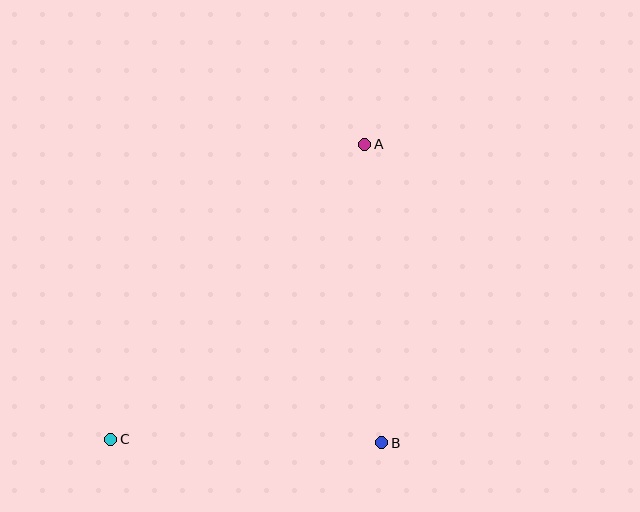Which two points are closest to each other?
Points B and C are closest to each other.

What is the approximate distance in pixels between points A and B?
The distance between A and B is approximately 299 pixels.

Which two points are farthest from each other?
Points A and C are farthest from each other.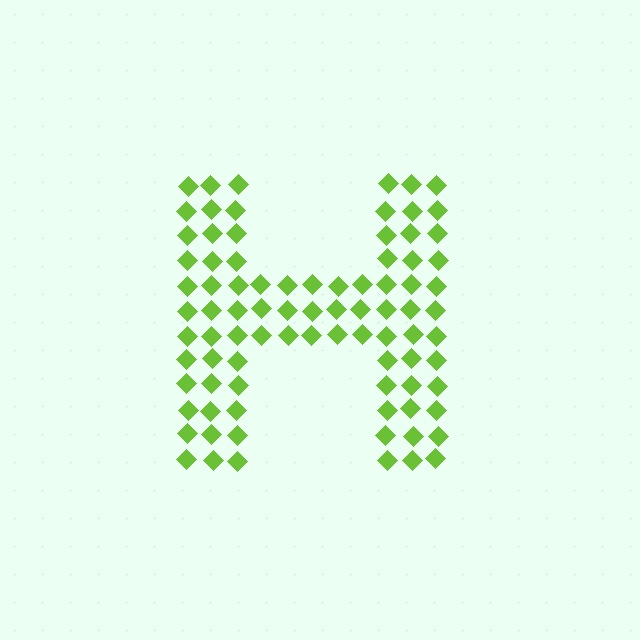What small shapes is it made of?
It is made of small diamonds.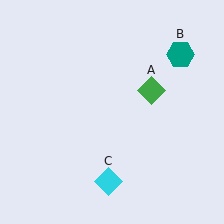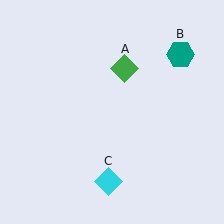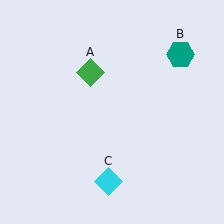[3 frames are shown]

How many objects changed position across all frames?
1 object changed position: green diamond (object A).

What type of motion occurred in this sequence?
The green diamond (object A) rotated counterclockwise around the center of the scene.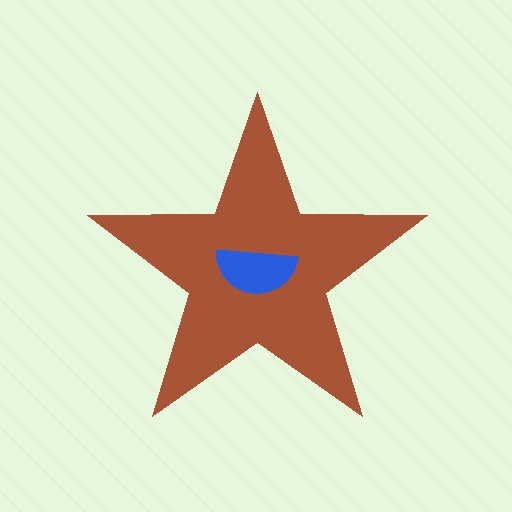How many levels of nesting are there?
2.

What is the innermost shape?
The blue semicircle.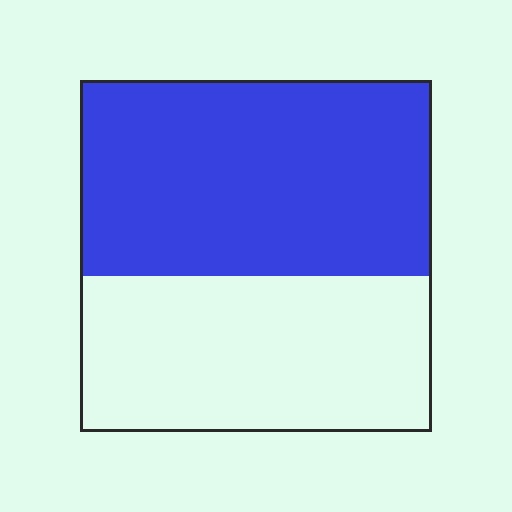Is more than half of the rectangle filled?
Yes.